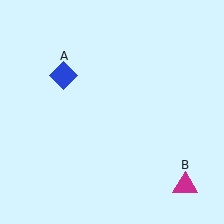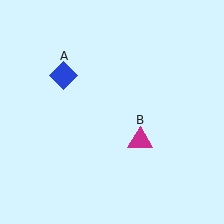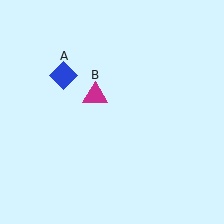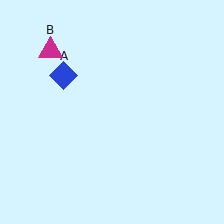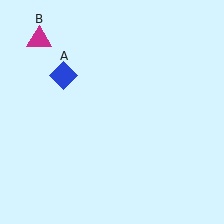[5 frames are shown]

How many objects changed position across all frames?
1 object changed position: magenta triangle (object B).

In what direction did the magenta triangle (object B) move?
The magenta triangle (object B) moved up and to the left.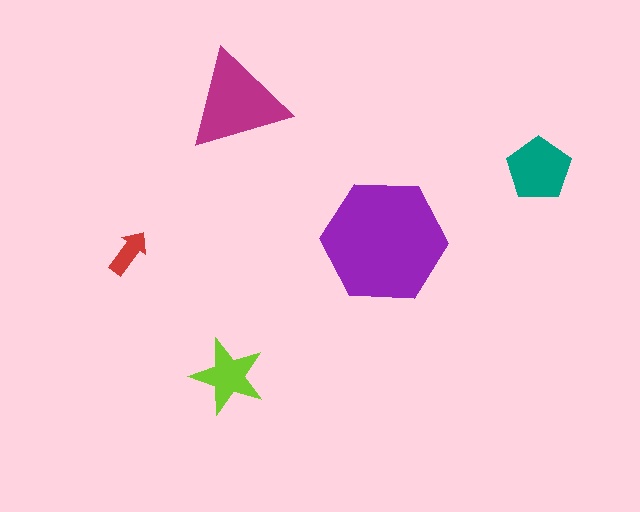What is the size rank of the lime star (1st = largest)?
4th.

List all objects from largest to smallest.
The purple hexagon, the magenta triangle, the teal pentagon, the lime star, the red arrow.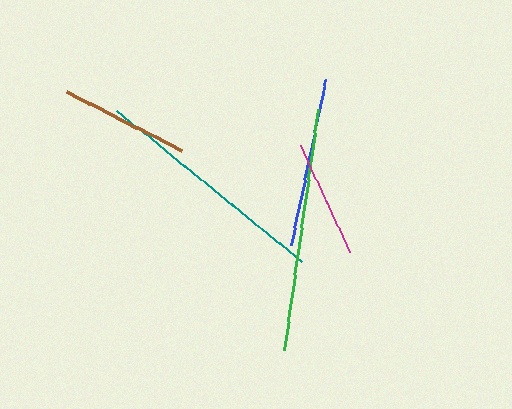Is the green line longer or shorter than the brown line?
The green line is longer than the brown line.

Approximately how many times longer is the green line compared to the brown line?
The green line is approximately 1.9 times the length of the brown line.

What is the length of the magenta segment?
The magenta segment is approximately 119 pixels long.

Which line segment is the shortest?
The magenta line is the shortest at approximately 119 pixels.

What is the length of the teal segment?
The teal segment is approximately 239 pixels long.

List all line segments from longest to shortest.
From longest to shortest: green, teal, blue, brown, magenta.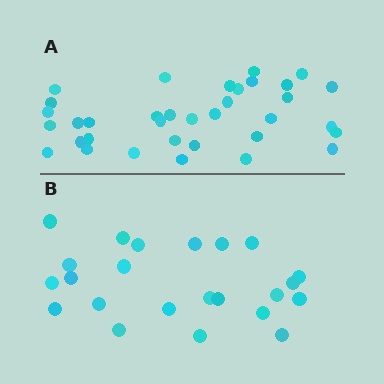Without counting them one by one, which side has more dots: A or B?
Region A (the top region) has more dots.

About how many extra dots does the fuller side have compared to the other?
Region A has roughly 12 or so more dots than region B.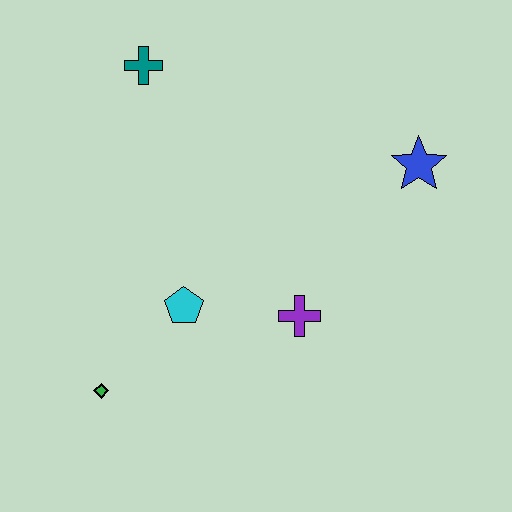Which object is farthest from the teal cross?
The green diamond is farthest from the teal cross.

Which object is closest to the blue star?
The purple cross is closest to the blue star.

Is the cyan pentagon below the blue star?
Yes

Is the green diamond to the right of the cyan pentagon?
No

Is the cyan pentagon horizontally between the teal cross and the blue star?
Yes